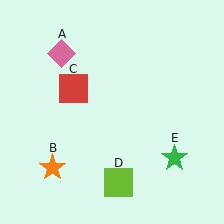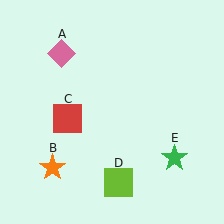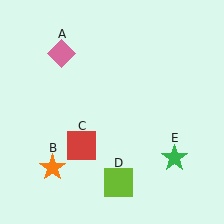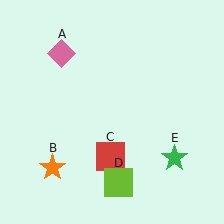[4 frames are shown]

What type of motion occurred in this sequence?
The red square (object C) rotated counterclockwise around the center of the scene.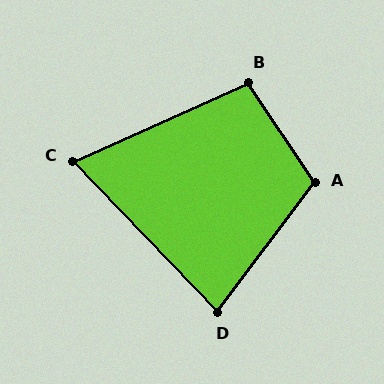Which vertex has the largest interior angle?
A, at approximately 110 degrees.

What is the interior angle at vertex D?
Approximately 81 degrees (acute).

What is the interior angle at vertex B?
Approximately 99 degrees (obtuse).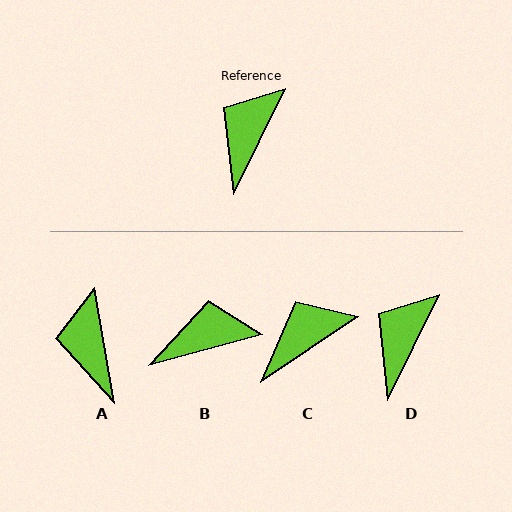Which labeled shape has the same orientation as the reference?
D.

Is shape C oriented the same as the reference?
No, it is off by about 30 degrees.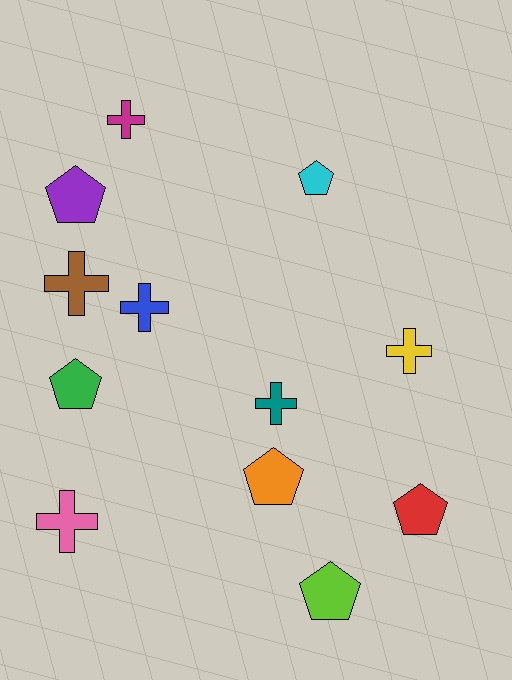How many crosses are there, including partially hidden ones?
There are 6 crosses.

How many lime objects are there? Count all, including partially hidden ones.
There is 1 lime object.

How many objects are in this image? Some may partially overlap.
There are 12 objects.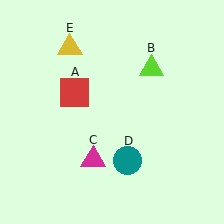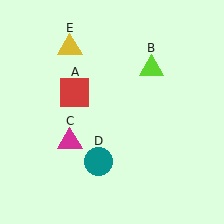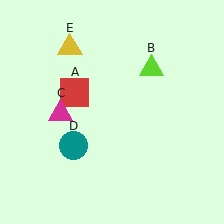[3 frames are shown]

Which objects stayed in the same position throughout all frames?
Red square (object A) and lime triangle (object B) and yellow triangle (object E) remained stationary.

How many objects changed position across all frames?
2 objects changed position: magenta triangle (object C), teal circle (object D).